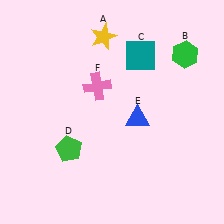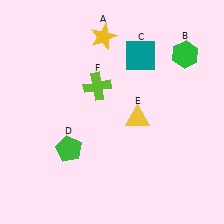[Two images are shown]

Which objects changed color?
E changed from blue to yellow. F changed from pink to lime.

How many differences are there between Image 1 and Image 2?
There are 2 differences between the two images.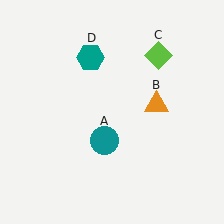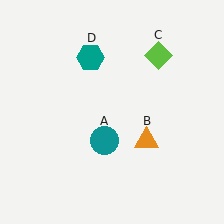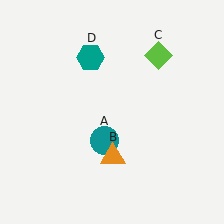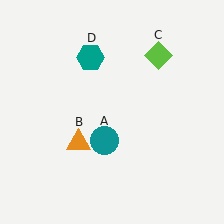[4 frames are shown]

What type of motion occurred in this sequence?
The orange triangle (object B) rotated clockwise around the center of the scene.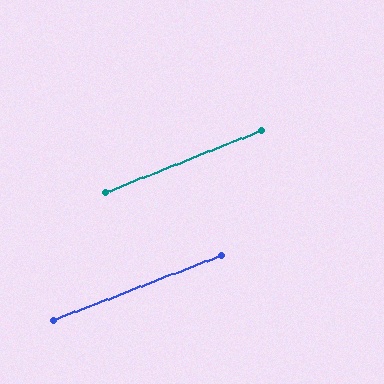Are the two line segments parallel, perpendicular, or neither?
Parallel — their directions differ by only 0.9°.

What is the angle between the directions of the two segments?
Approximately 1 degree.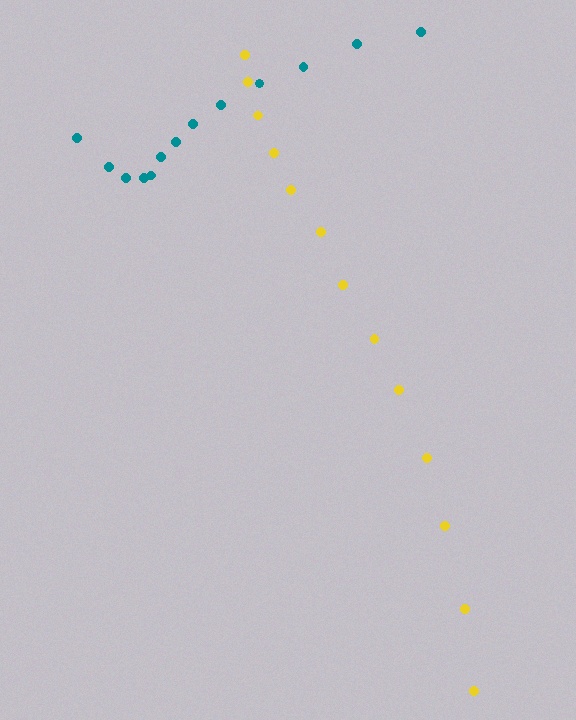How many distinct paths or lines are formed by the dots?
There are 2 distinct paths.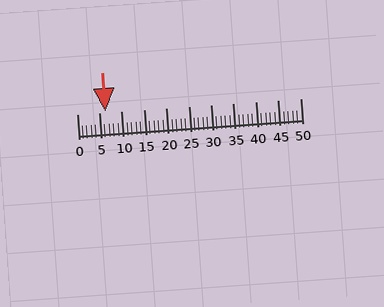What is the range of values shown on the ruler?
The ruler shows values from 0 to 50.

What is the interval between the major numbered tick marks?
The major tick marks are spaced 5 units apart.